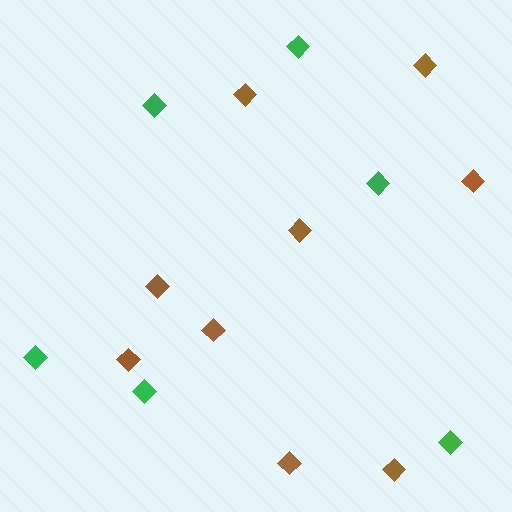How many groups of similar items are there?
There are 2 groups: one group of brown diamonds (9) and one group of green diamonds (6).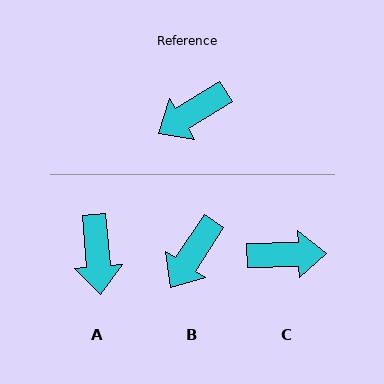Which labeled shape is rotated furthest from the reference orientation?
C, about 150 degrees away.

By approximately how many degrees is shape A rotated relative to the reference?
Approximately 63 degrees counter-clockwise.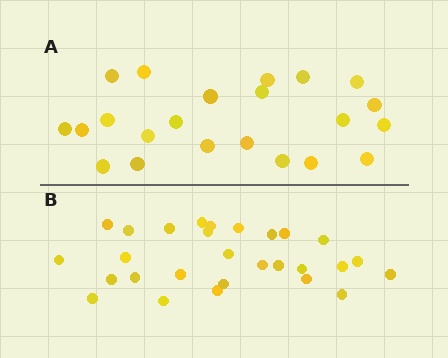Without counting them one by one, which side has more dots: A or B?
Region B (the bottom region) has more dots.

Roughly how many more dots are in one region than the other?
Region B has about 6 more dots than region A.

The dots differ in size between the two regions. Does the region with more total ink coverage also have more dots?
No. Region A has more total ink coverage because its dots are larger, but region B actually contains more individual dots. Total area can be misleading — the number of items is what matters here.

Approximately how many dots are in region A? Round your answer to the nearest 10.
About 20 dots. (The exact count is 22, which rounds to 20.)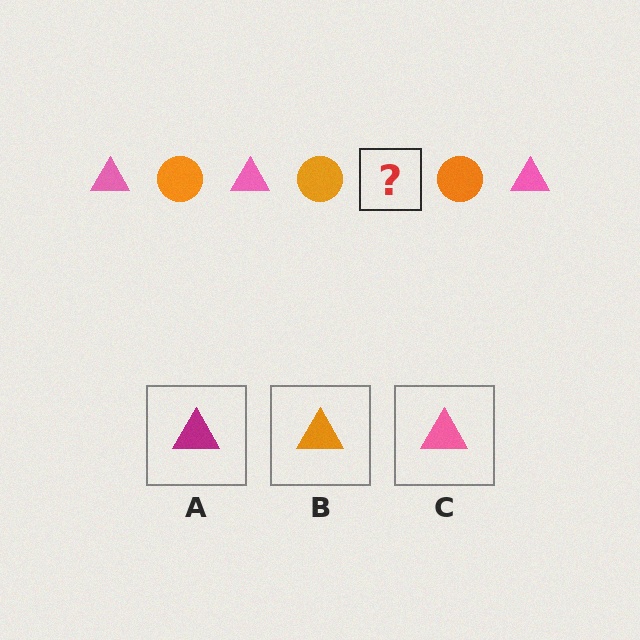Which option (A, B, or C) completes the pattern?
C.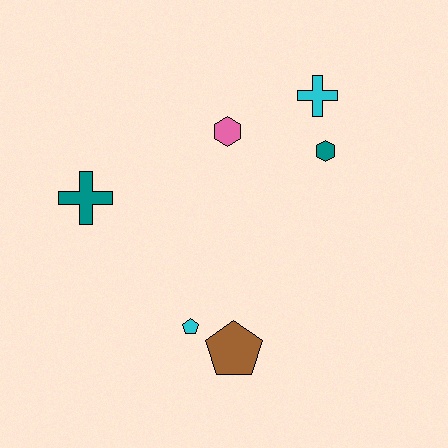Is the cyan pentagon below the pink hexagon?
Yes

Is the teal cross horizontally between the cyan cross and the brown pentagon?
No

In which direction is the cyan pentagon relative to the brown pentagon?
The cyan pentagon is to the left of the brown pentagon.